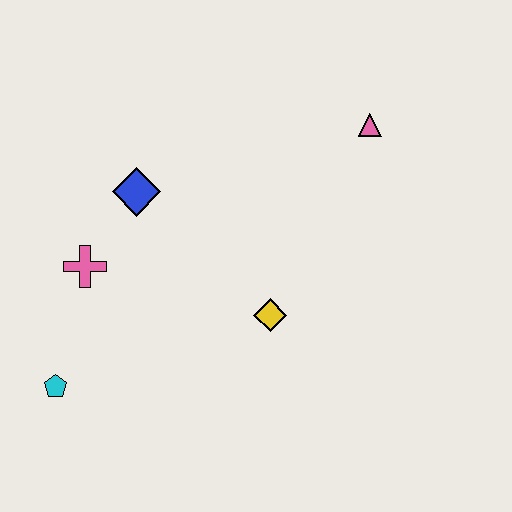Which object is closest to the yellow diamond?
The blue diamond is closest to the yellow diamond.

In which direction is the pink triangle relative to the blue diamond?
The pink triangle is to the right of the blue diamond.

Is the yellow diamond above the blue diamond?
No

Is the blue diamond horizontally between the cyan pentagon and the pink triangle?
Yes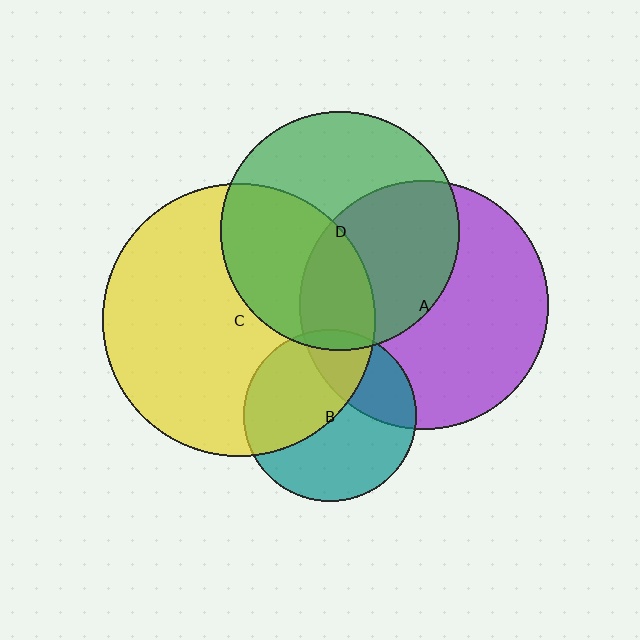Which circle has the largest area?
Circle C (yellow).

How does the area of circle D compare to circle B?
Approximately 1.9 times.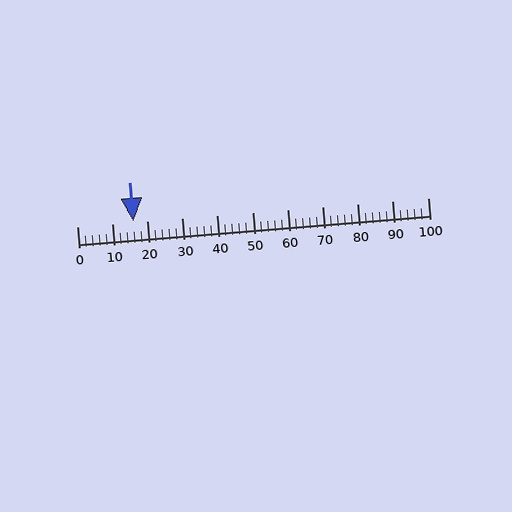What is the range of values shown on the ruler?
The ruler shows values from 0 to 100.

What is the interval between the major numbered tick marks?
The major tick marks are spaced 10 units apart.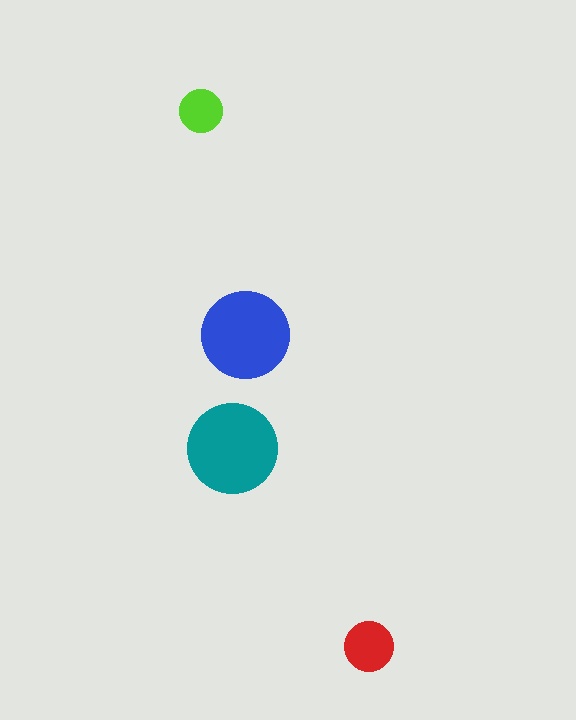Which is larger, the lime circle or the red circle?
The red one.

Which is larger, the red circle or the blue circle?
The blue one.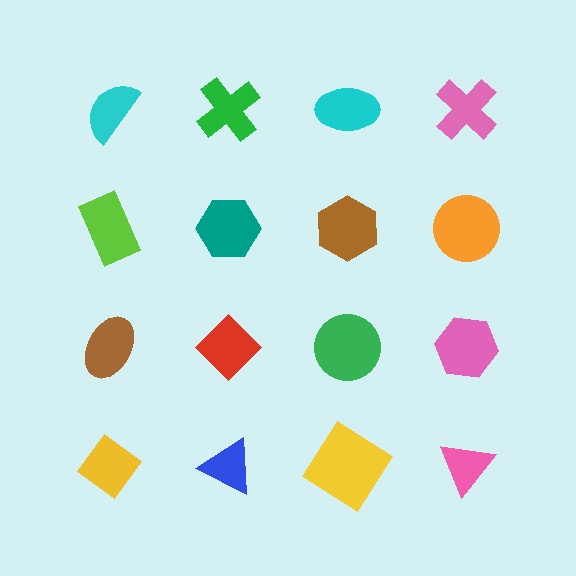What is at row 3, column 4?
A pink hexagon.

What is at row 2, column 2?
A teal hexagon.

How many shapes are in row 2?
4 shapes.